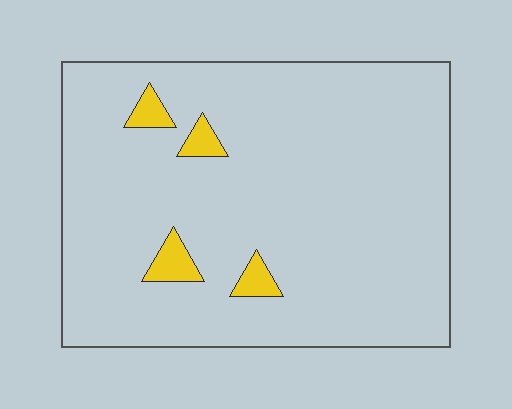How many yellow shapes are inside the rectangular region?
4.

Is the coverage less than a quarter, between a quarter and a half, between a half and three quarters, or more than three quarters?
Less than a quarter.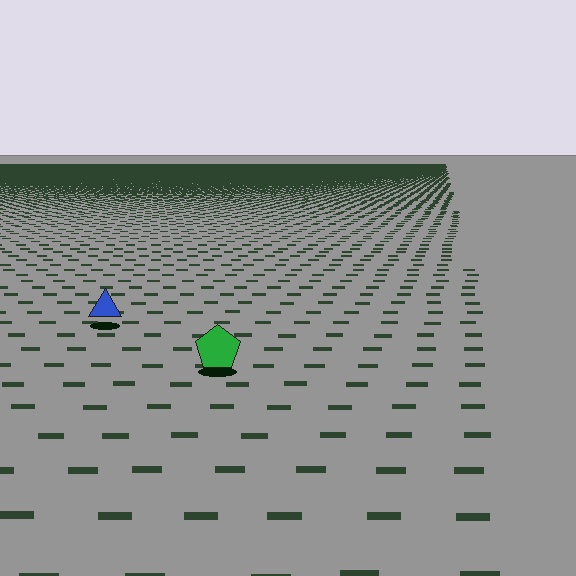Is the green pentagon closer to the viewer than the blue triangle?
Yes. The green pentagon is closer — you can tell from the texture gradient: the ground texture is coarser near it.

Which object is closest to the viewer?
The green pentagon is closest. The texture marks near it are larger and more spread out.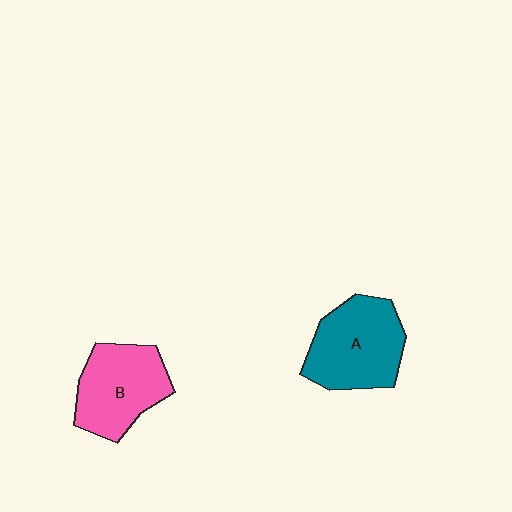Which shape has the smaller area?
Shape B (pink).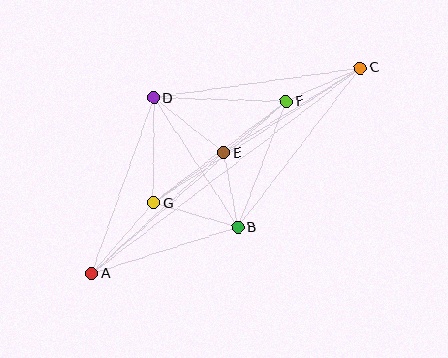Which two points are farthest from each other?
Points A and C are farthest from each other.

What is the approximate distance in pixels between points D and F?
The distance between D and F is approximately 133 pixels.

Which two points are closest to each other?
Points B and E are closest to each other.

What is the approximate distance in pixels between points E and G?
The distance between E and G is approximately 86 pixels.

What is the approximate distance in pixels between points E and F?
The distance between E and F is approximately 81 pixels.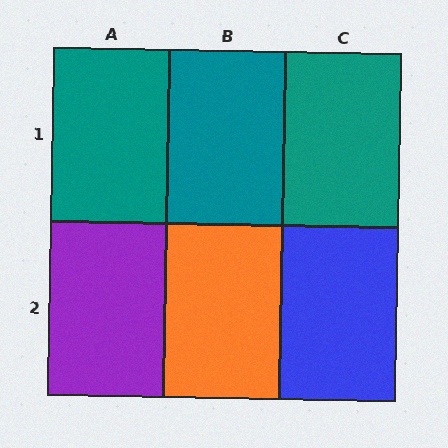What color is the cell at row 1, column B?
Teal.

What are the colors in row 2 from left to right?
Purple, orange, blue.